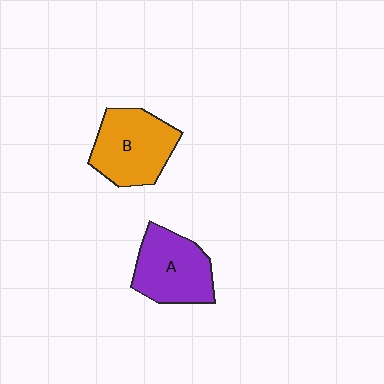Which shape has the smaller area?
Shape A (purple).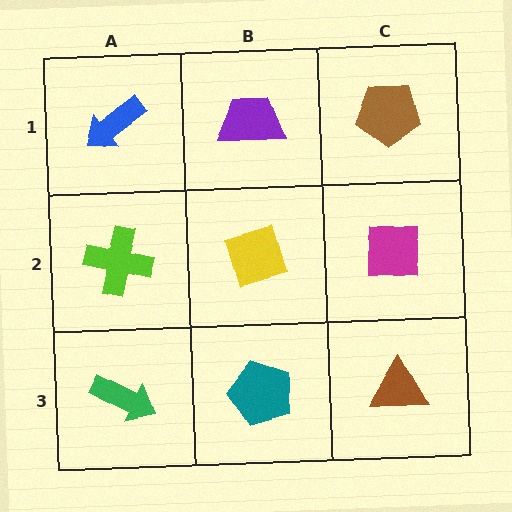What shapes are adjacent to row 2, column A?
A blue arrow (row 1, column A), a green arrow (row 3, column A), a yellow diamond (row 2, column B).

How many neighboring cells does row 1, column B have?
3.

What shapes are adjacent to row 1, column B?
A yellow diamond (row 2, column B), a blue arrow (row 1, column A), a brown pentagon (row 1, column C).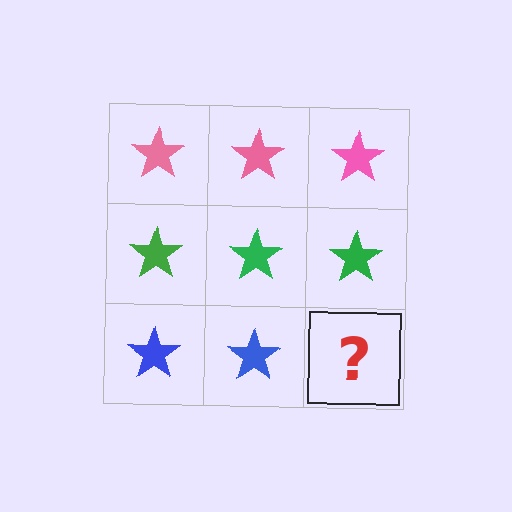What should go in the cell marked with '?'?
The missing cell should contain a blue star.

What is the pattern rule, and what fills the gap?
The rule is that each row has a consistent color. The gap should be filled with a blue star.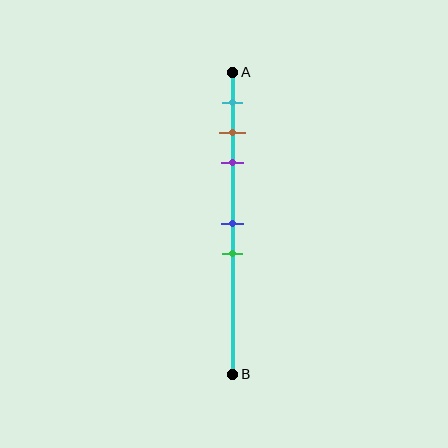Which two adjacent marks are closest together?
The brown and purple marks are the closest adjacent pair.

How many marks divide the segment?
There are 5 marks dividing the segment.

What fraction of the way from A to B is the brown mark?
The brown mark is approximately 20% (0.2) of the way from A to B.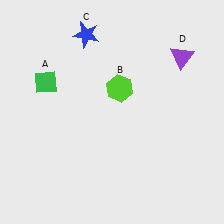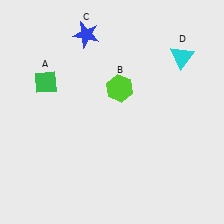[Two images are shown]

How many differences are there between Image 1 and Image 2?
There is 1 difference between the two images.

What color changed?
The triangle (D) changed from purple in Image 1 to cyan in Image 2.